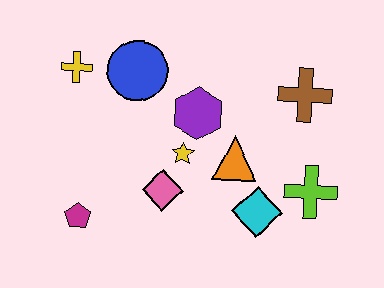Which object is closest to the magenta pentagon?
The pink diamond is closest to the magenta pentagon.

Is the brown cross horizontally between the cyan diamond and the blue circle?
No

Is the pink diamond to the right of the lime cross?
No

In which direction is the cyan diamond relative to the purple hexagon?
The cyan diamond is below the purple hexagon.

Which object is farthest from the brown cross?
The magenta pentagon is farthest from the brown cross.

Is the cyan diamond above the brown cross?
No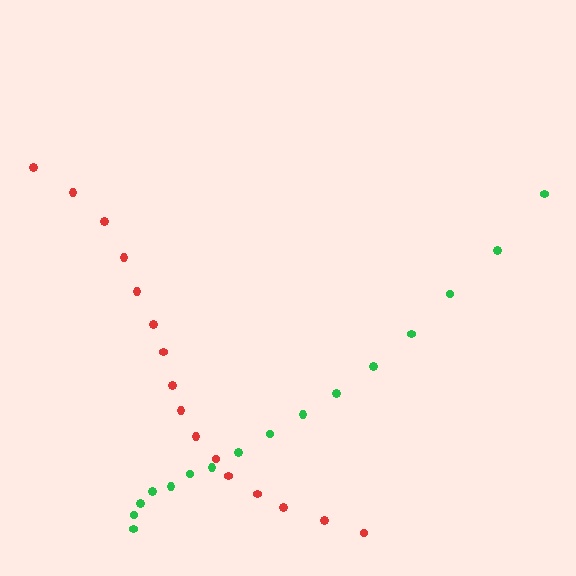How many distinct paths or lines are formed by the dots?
There are 2 distinct paths.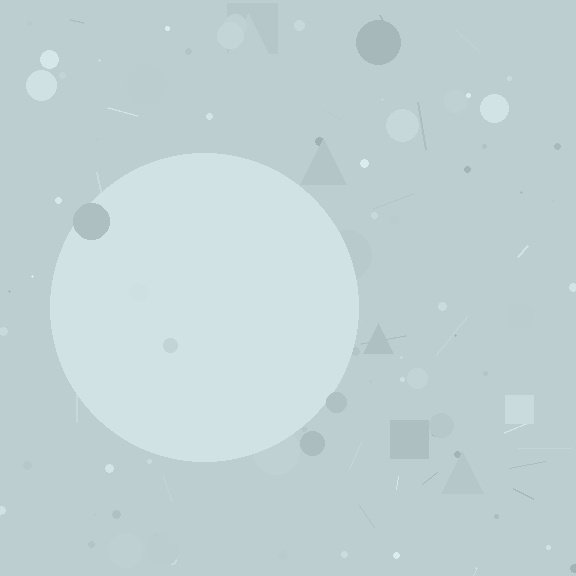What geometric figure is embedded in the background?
A circle is embedded in the background.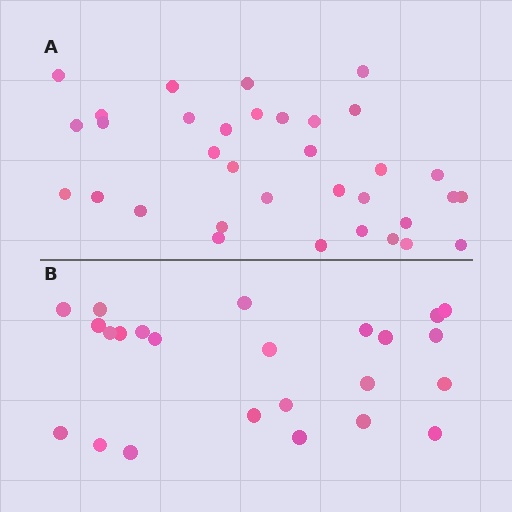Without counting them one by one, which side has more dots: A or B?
Region A (the top region) has more dots.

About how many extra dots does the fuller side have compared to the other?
Region A has roughly 10 or so more dots than region B.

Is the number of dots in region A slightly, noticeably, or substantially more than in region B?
Region A has noticeably more, but not dramatically so. The ratio is roughly 1.4 to 1.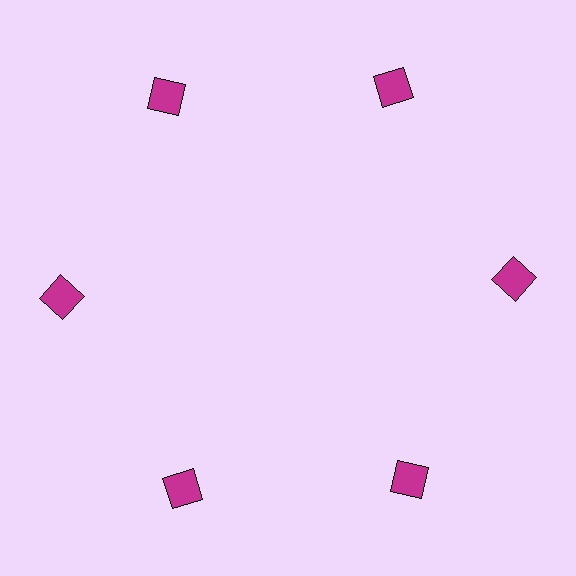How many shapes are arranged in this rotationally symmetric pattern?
There are 6 shapes, arranged in 6 groups of 1.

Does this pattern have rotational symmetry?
Yes, this pattern has 6-fold rotational symmetry. It looks the same after rotating 60 degrees around the center.